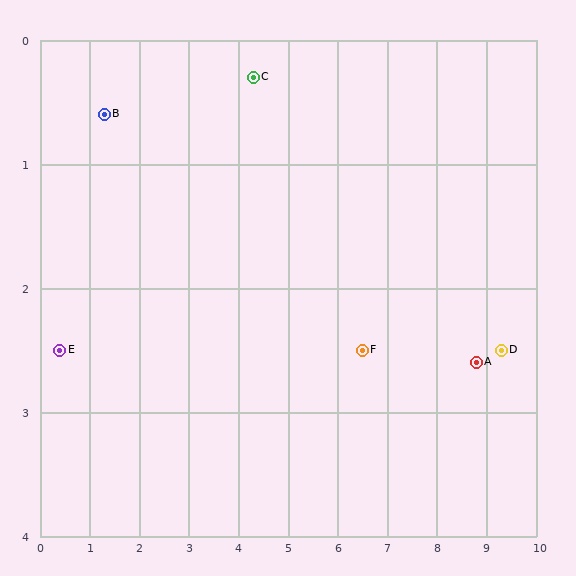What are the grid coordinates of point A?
Point A is at approximately (8.8, 2.6).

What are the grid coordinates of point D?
Point D is at approximately (9.3, 2.5).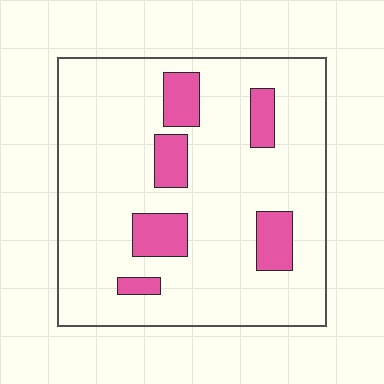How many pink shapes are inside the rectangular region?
6.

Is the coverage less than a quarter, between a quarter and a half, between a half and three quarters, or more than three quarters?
Less than a quarter.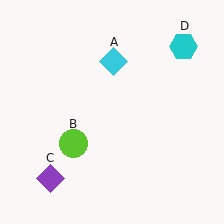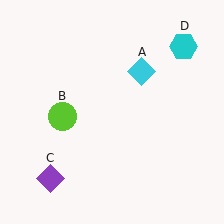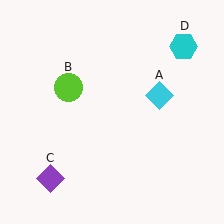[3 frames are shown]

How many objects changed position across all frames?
2 objects changed position: cyan diamond (object A), lime circle (object B).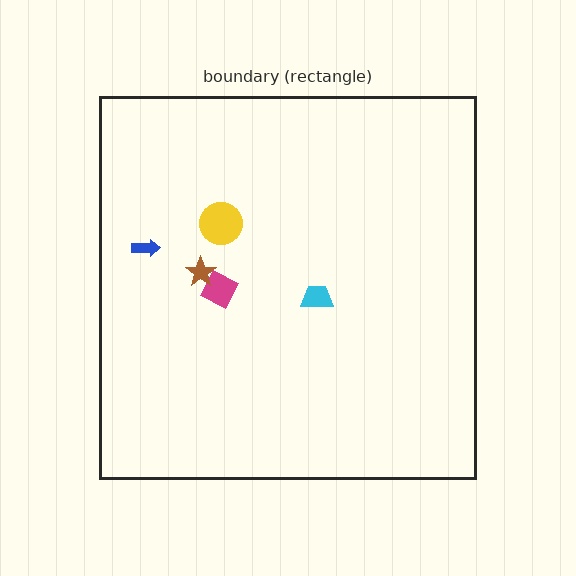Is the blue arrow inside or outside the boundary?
Inside.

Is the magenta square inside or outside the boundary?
Inside.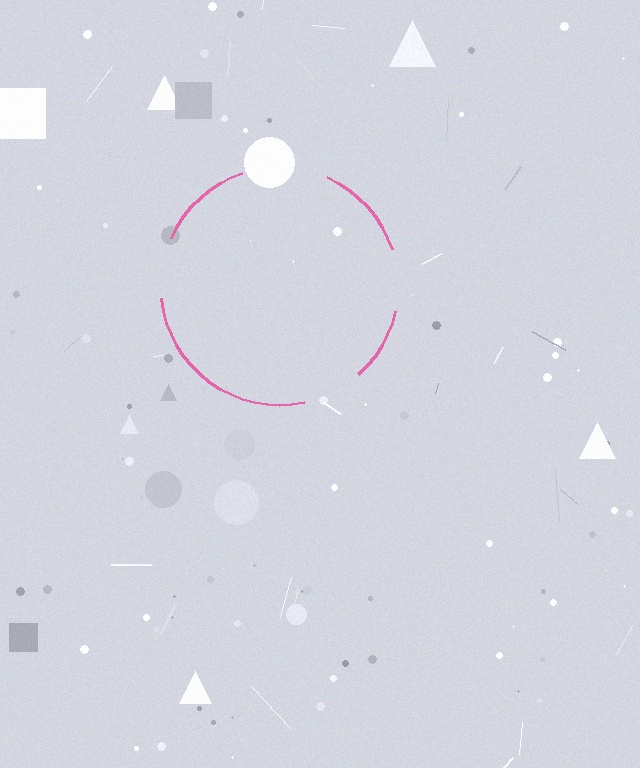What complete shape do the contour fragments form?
The contour fragments form a circle.